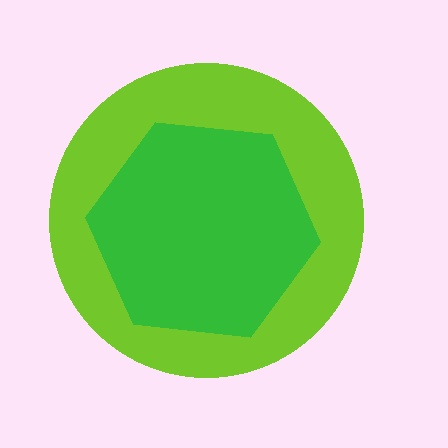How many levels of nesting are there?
2.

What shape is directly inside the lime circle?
The green hexagon.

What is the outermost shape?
The lime circle.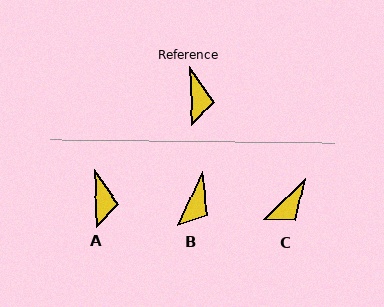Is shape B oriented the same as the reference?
No, it is off by about 27 degrees.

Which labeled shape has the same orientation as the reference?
A.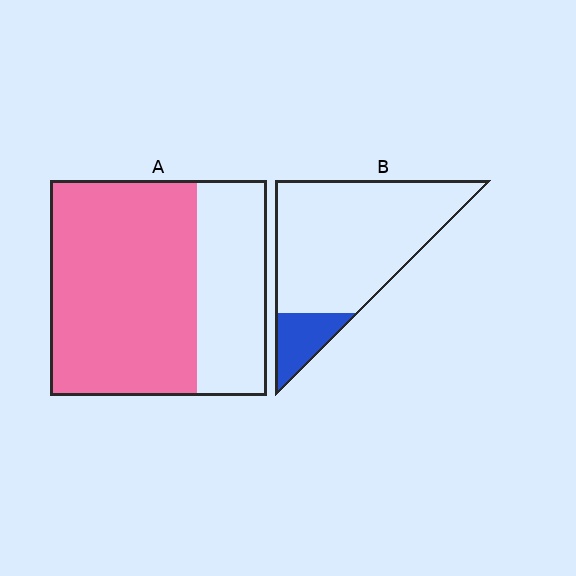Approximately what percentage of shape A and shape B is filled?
A is approximately 70% and B is approximately 15%.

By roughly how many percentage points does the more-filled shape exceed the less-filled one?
By roughly 55 percentage points (A over B).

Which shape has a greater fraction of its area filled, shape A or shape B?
Shape A.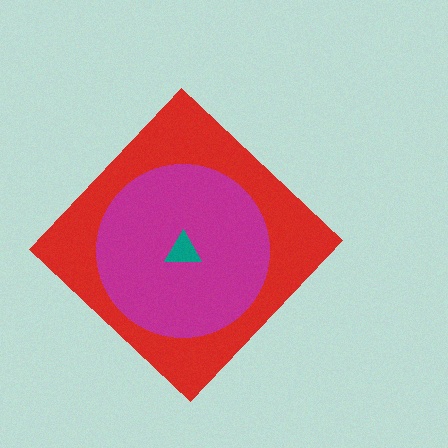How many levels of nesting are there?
3.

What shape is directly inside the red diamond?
The magenta circle.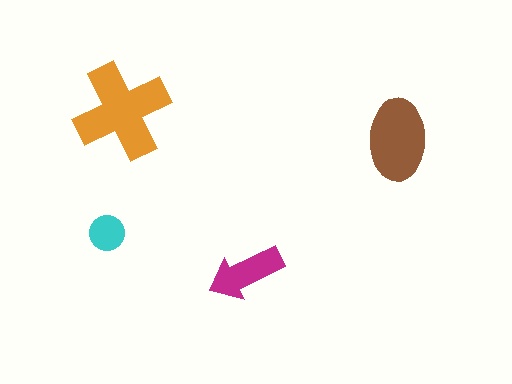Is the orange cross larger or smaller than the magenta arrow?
Larger.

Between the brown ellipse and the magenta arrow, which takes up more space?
The brown ellipse.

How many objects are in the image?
There are 4 objects in the image.